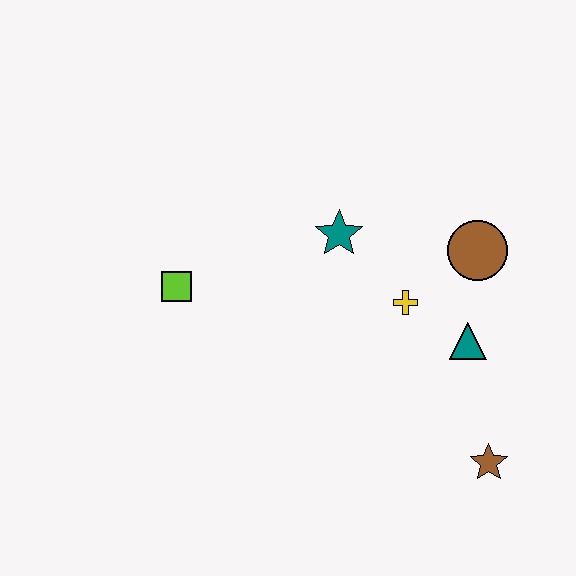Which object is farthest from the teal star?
The brown star is farthest from the teal star.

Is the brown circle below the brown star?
No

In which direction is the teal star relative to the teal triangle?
The teal star is to the left of the teal triangle.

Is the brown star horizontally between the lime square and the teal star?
No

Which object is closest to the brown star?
The teal triangle is closest to the brown star.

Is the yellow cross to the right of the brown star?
No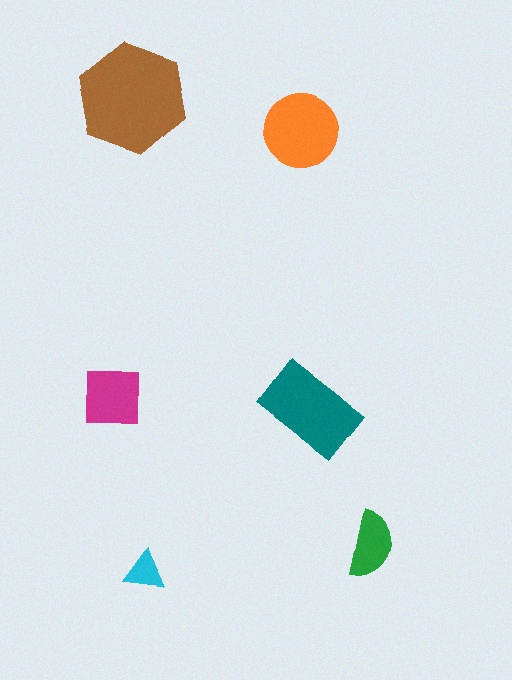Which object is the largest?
The brown hexagon.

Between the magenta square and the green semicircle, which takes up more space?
The magenta square.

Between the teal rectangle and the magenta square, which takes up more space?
The teal rectangle.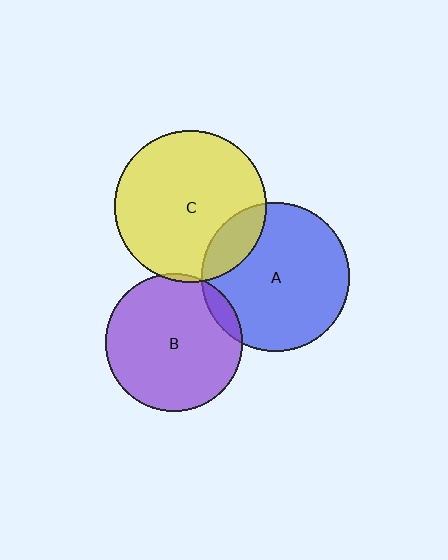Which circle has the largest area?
Circle C (yellow).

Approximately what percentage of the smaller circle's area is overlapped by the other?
Approximately 15%.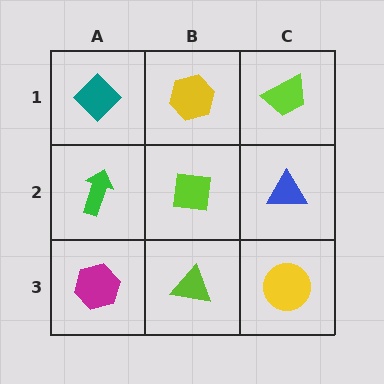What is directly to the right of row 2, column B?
A blue triangle.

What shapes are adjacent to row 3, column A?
A green arrow (row 2, column A), a lime triangle (row 3, column B).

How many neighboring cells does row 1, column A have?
2.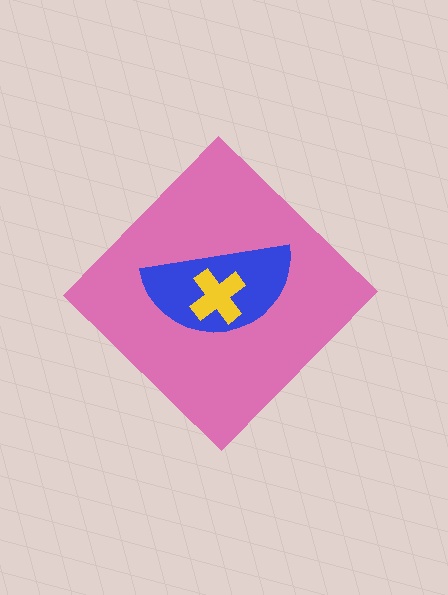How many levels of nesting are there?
3.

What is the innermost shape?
The yellow cross.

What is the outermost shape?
The pink diamond.